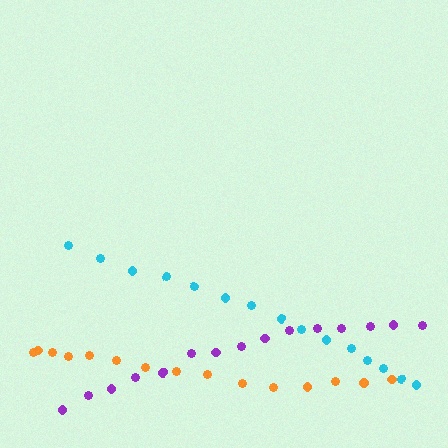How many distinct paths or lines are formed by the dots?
There are 3 distinct paths.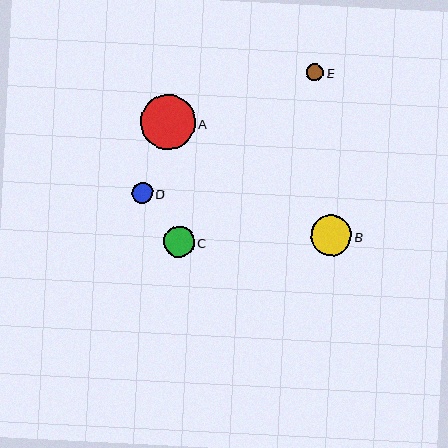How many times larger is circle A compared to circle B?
Circle A is approximately 1.4 times the size of circle B.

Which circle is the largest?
Circle A is the largest with a size of approximately 55 pixels.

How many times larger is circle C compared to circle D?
Circle C is approximately 1.5 times the size of circle D.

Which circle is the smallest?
Circle E is the smallest with a size of approximately 17 pixels.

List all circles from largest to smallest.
From largest to smallest: A, B, C, D, E.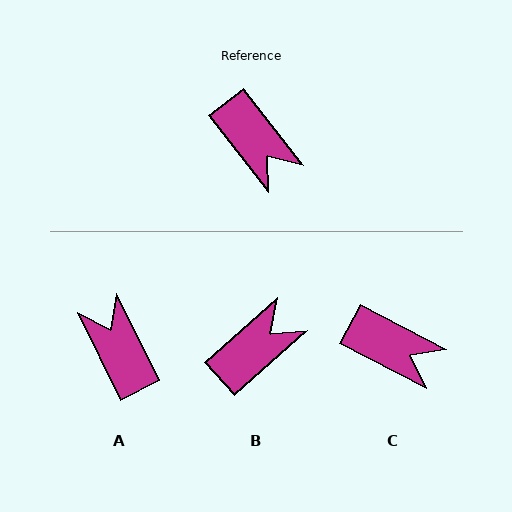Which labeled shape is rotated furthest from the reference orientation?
A, about 168 degrees away.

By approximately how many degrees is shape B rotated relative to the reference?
Approximately 94 degrees counter-clockwise.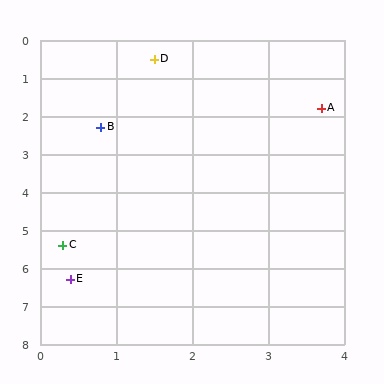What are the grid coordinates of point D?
Point D is at approximately (1.5, 0.5).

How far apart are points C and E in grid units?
Points C and E are about 0.9 grid units apart.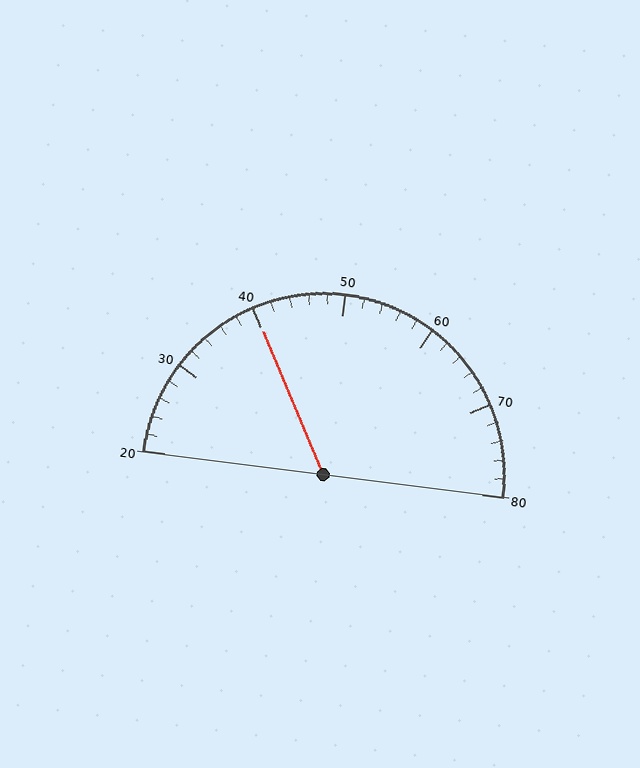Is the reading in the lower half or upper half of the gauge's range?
The reading is in the lower half of the range (20 to 80).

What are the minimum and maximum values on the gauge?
The gauge ranges from 20 to 80.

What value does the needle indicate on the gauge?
The needle indicates approximately 40.